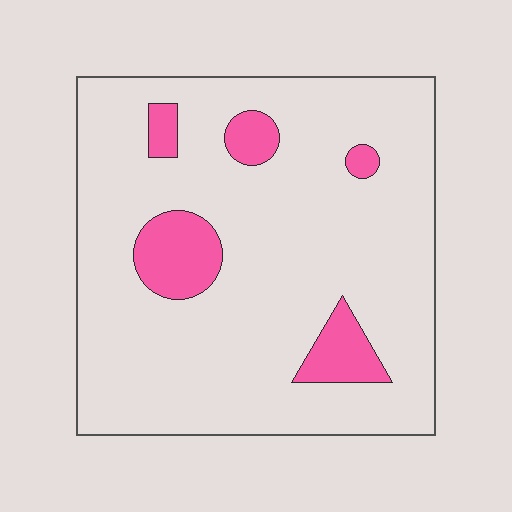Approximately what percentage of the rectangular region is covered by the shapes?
Approximately 10%.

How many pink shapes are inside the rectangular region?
5.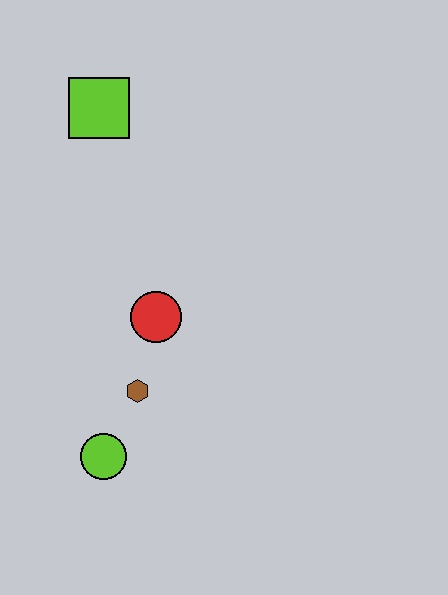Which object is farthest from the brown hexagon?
The lime square is farthest from the brown hexagon.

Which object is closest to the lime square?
The red circle is closest to the lime square.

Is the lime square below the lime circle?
No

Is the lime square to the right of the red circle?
No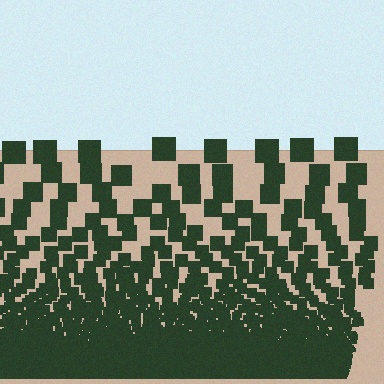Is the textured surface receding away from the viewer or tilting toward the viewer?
The surface appears to tilt toward the viewer. Texture elements get larger and sparser toward the top.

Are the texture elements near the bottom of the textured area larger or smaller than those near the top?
Smaller. The gradient is inverted — elements near the bottom are smaller and denser.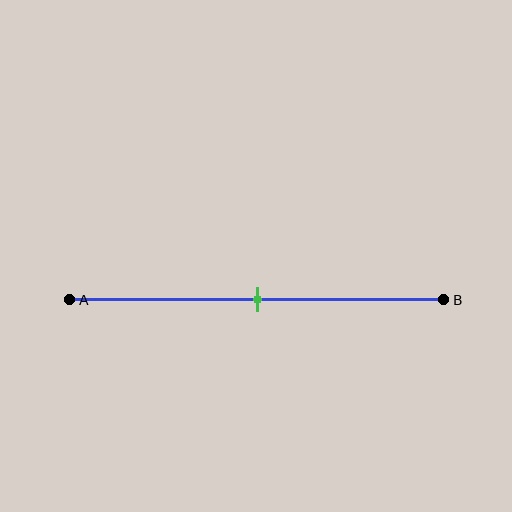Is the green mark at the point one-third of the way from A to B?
No, the mark is at about 50% from A, not at the 33% one-third point.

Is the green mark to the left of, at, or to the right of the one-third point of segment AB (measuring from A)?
The green mark is to the right of the one-third point of segment AB.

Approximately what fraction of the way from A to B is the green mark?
The green mark is approximately 50% of the way from A to B.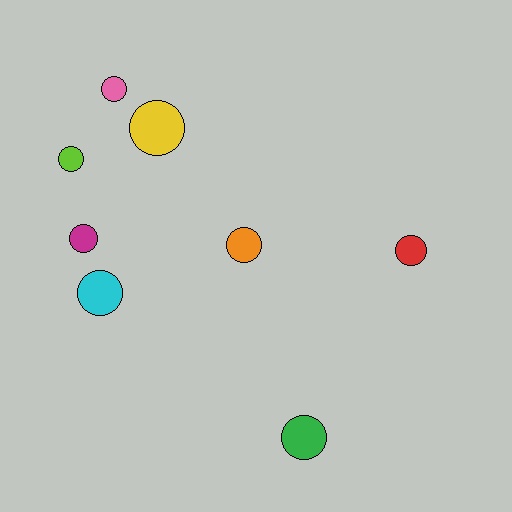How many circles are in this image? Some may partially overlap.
There are 8 circles.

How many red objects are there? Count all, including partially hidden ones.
There is 1 red object.